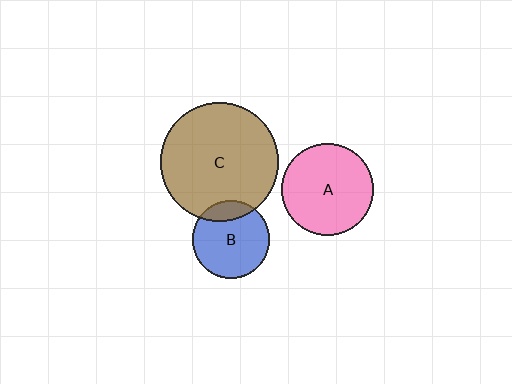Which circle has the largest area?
Circle C (brown).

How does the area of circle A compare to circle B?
Approximately 1.4 times.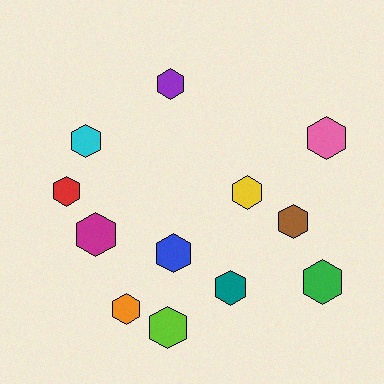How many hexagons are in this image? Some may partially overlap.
There are 12 hexagons.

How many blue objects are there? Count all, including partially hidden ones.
There is 1 blue object.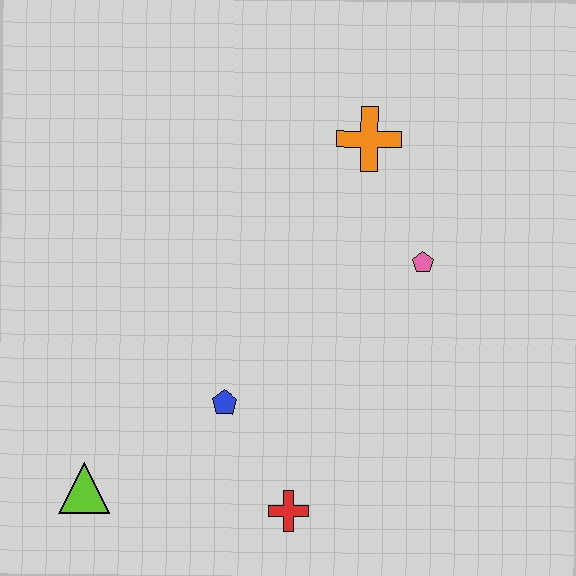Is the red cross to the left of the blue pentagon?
No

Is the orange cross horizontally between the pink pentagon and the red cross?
Yes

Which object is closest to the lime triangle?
The blue pentagon is closest to the lime triangle.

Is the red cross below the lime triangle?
Yes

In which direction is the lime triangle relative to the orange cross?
The lime triangle is below the orange cross.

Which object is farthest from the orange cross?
The lime triangle is farthest from the orange cross.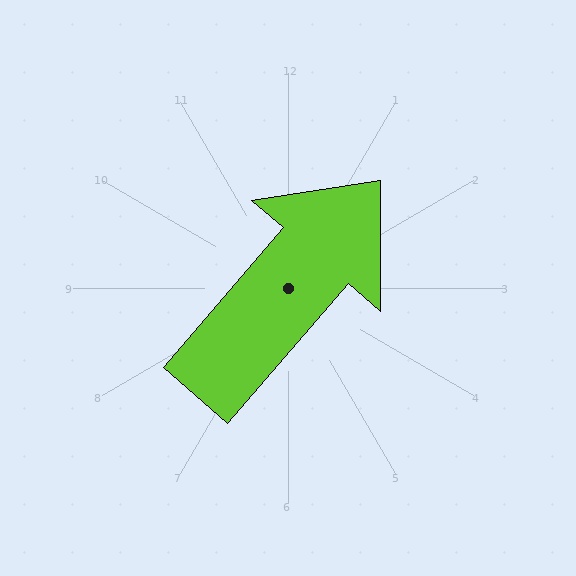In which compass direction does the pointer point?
Northeast.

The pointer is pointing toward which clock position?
Roughly 1 o'clock.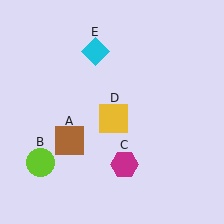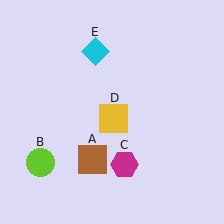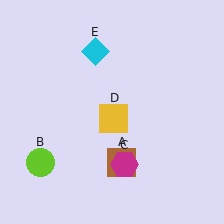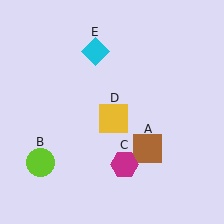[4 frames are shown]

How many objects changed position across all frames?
1 object changed position: brown square (object A).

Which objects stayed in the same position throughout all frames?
Lime circle (object B) and magenta hexagon (object C) and yellow square (object D) and cyan diamond (object E) remained stationary.